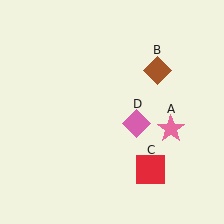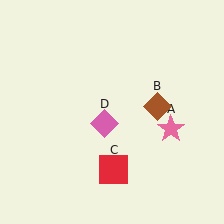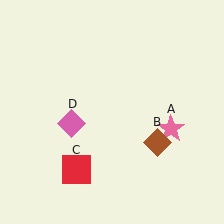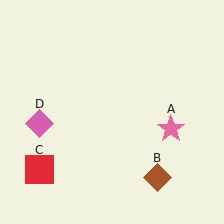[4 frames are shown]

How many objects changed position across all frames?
3 objects changed position: brown diamond (object B), red square (object C), pink diamond (object D).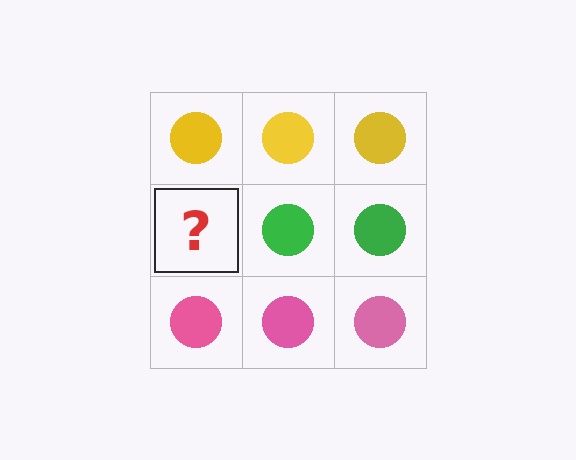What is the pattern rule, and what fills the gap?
The rule is that each row has a consistent color. The gap should be filled with a green circle.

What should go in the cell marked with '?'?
The missing cell should contain a green circle.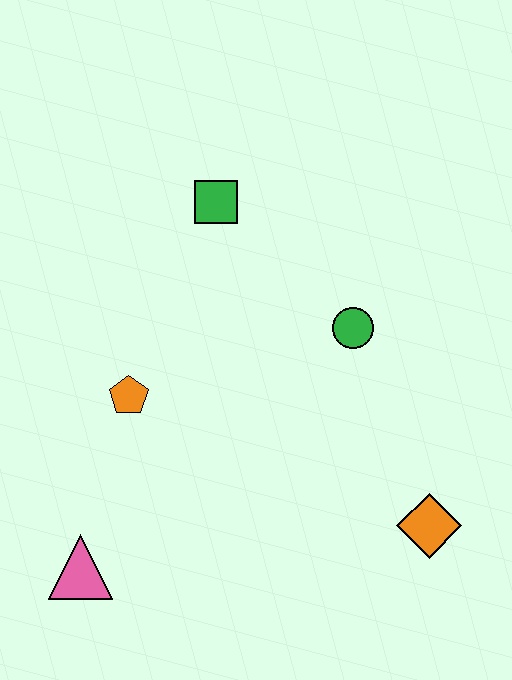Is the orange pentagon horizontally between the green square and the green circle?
No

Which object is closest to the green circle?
The green square is closest to the green circle.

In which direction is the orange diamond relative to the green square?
The orange diamond is below the green square.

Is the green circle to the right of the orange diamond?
No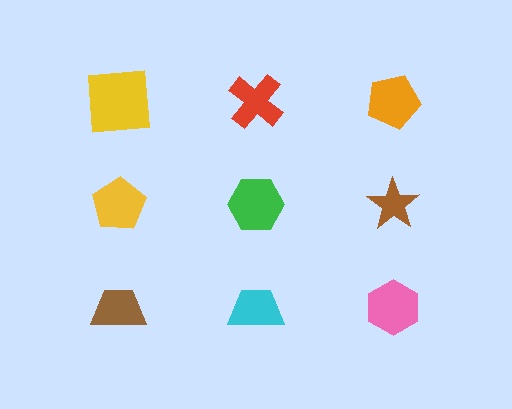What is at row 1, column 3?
An orange pentagon.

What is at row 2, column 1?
A yellow pentagon.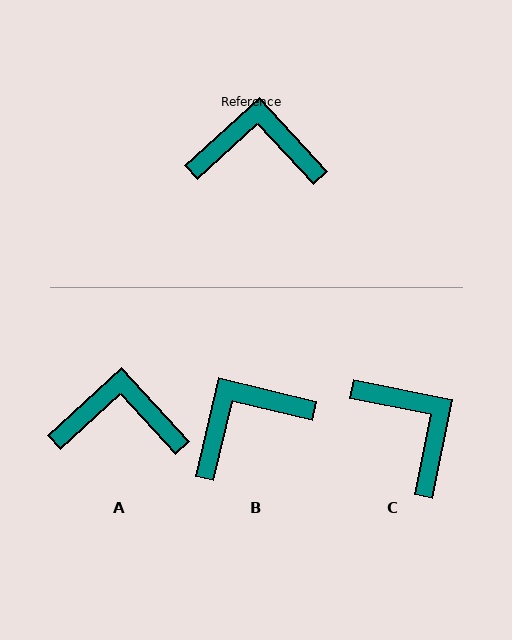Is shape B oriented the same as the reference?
No, it is off by about 34 degrees.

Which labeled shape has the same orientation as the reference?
A.